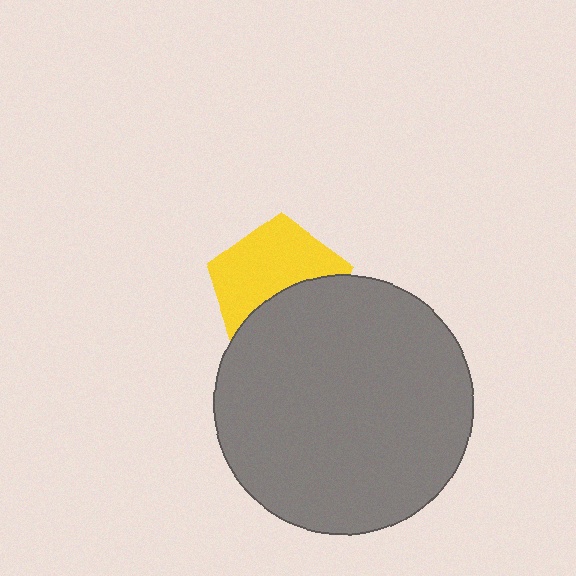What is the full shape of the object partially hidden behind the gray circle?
The partially hidden object is a yellow pentagon.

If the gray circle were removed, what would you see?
You would see the complete yellow pentagon.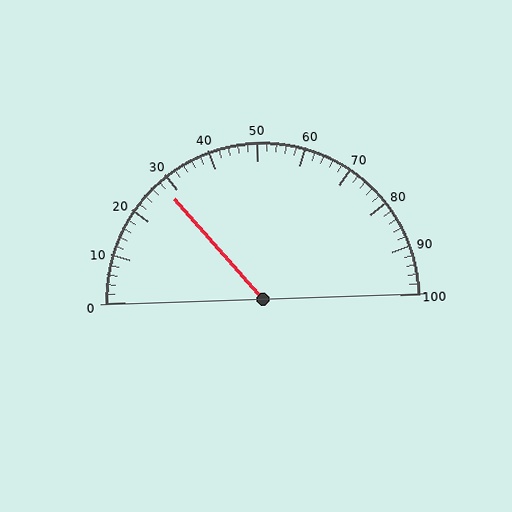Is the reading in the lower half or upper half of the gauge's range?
The reading is in the lower half of the range (0 to 100).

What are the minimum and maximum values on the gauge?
The gauge ranges from 0 to 100.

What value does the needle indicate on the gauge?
The needle indicates approximately 28.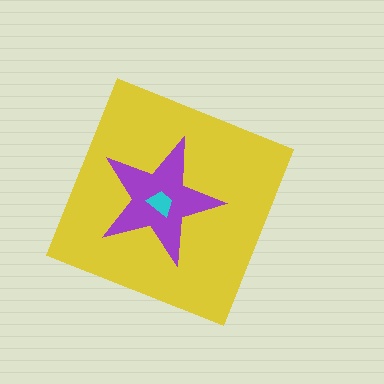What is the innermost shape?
The cyan trapezoid.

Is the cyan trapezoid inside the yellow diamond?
Yes.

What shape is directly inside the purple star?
The cyan trapezoid.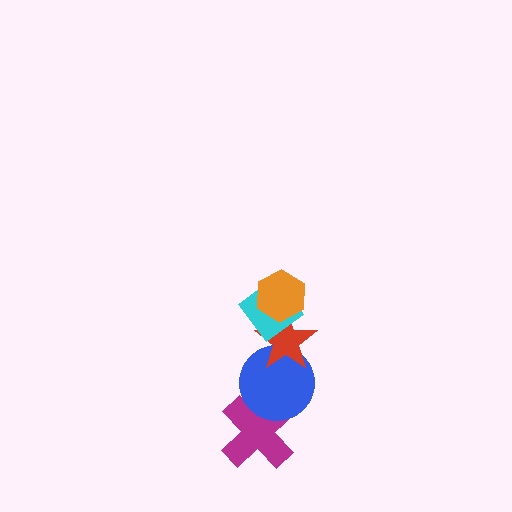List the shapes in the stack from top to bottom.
From top to bottom: the orange hexagon, the cyan diamond, the red star, the blue circle, the magenta cross.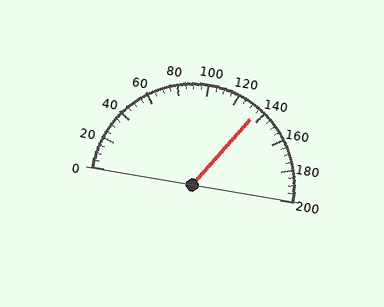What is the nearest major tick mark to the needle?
The nearest major tick mark is 140.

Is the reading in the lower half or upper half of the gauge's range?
The reading is in the upper half of the range (0 to 200).